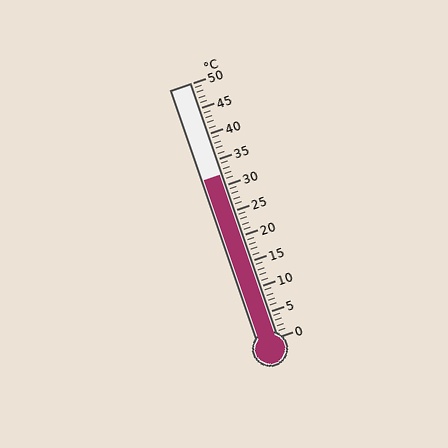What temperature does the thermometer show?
The thermometer shows approximately 32°C.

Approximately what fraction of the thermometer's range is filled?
The thermometer is filled to approximately 65% of its range.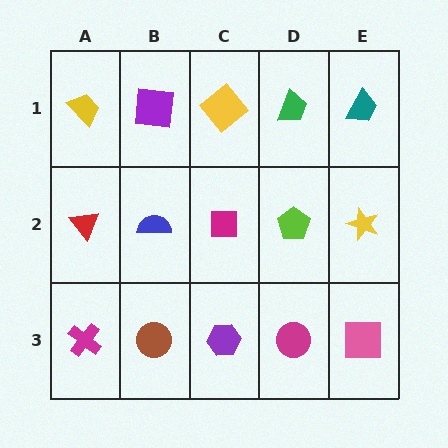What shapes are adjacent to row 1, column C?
A magenta square (row 2, column C), a purple square (row 1, column B), a green trapezoid (row 1, column D).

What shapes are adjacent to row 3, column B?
A blue semicircle (row 2, column B), a magenta cross (row 3, column A), a purple hexagon (row 3, column C).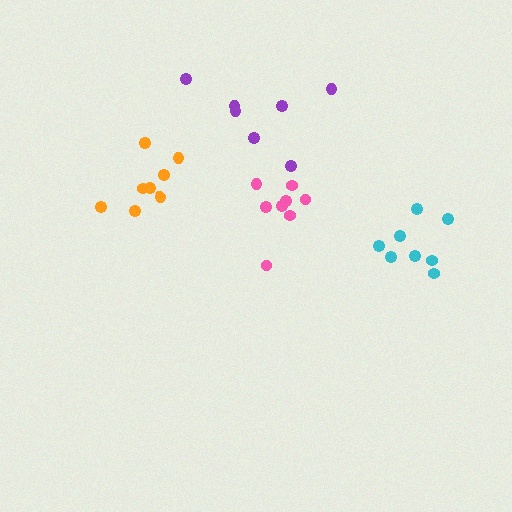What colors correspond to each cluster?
The clusters are colored: pink, purple, orange, cyan.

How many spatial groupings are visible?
There are 4 spatial groupings.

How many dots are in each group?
Group 1: 8 dots, Group 2: 7 dots, Group 3: 8 dots, Group 4: 8 dots (31 total).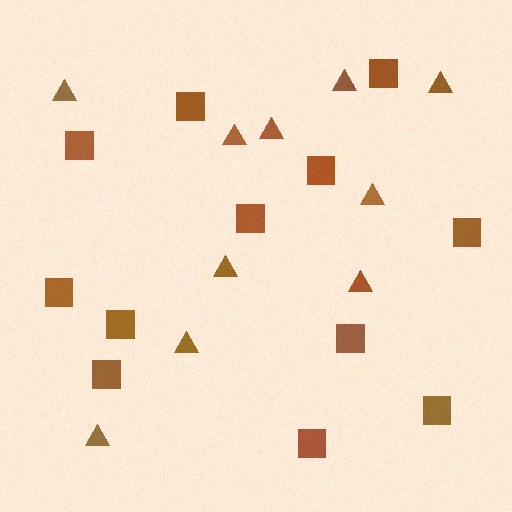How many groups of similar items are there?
There are 2 groups: one group of triangles (10) and one group of squares (12).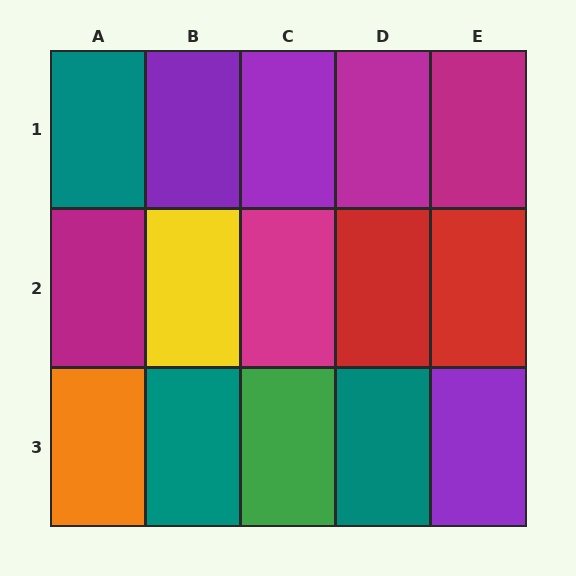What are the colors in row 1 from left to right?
Teal, purple, purple, magenta, magenta.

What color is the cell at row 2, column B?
Yellow.